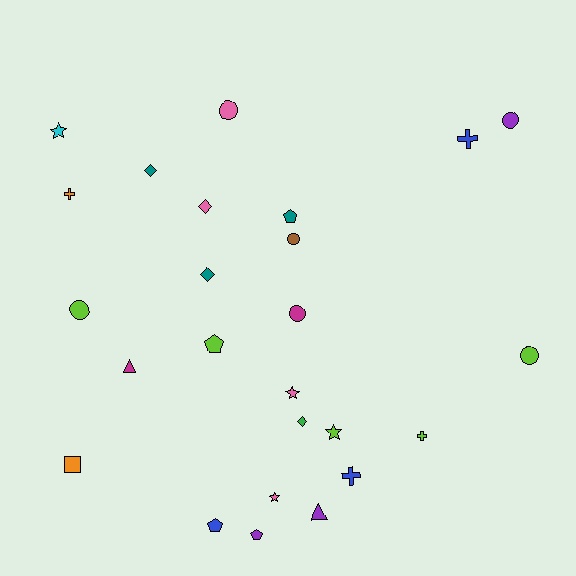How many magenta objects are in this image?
There are 2 magenta objects.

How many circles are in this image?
There are 6 circles.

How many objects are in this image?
There are 25 objects.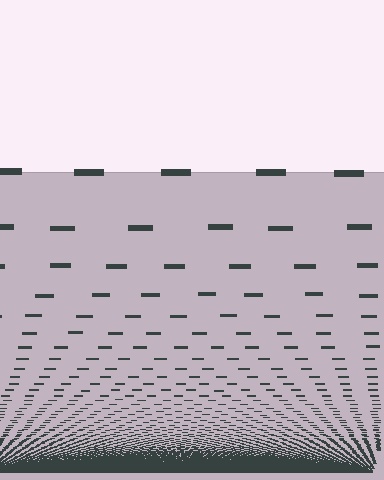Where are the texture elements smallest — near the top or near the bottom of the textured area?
Near the bottom.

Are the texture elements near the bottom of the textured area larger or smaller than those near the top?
Smaller. The gradient is inverted — elements near the bottom are smaller and denser.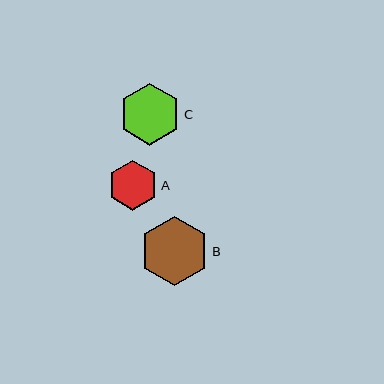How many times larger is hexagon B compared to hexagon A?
Hexagon B is approximately 1.4 times the size of hexagon A.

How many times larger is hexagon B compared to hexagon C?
Hexagon B is approximately 1.1 times the size of hexagon C.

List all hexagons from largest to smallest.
From largest to smallest: B, C, A.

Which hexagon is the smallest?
Hexagon A is the smallest with a size of approximately 50 pixels.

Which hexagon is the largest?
Hexagon B is the largest with a size of approximately 69 pixels.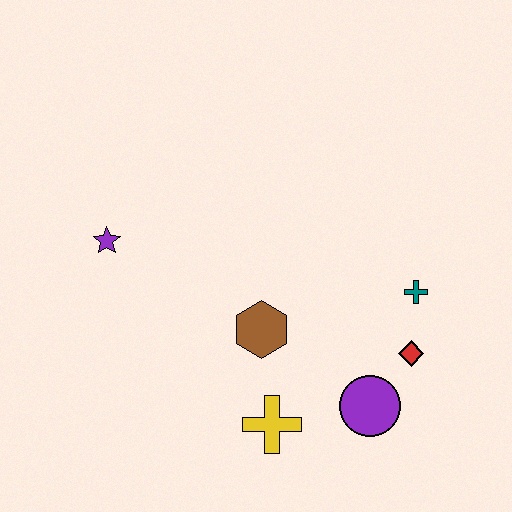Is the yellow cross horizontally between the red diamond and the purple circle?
No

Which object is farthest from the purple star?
The red diamond is farthest from the purple star.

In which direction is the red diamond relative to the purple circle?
The red diamond is above the purple circle.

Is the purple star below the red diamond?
No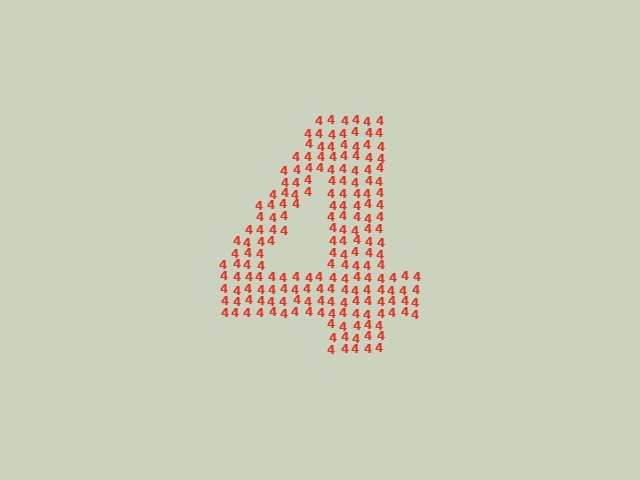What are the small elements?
The small elements are digit 4's.